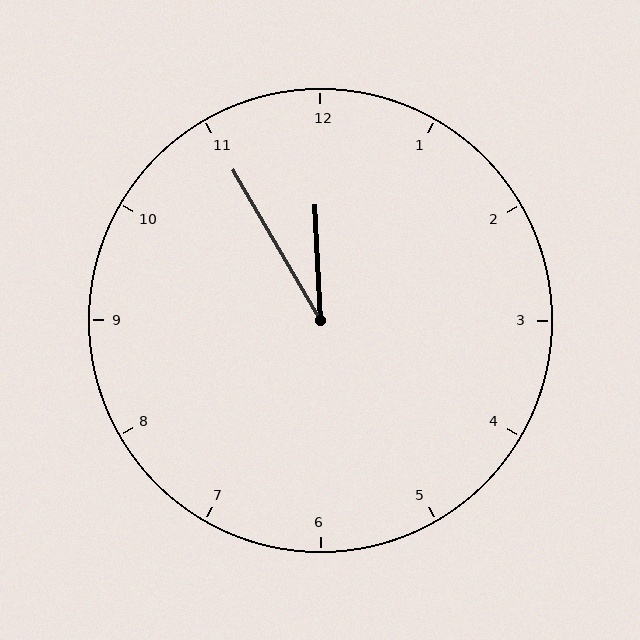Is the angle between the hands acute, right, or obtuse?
It is acute.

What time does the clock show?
11:55.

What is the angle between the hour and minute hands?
Approximately 28 degrees.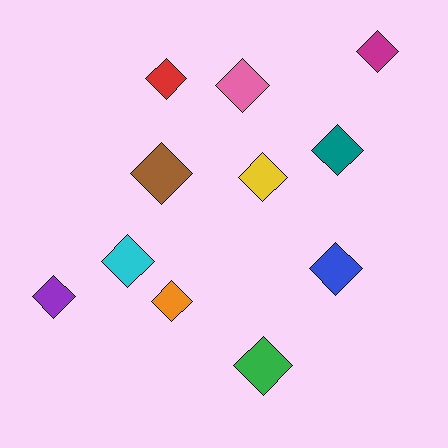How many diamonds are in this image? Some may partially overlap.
There are 11 diamonds.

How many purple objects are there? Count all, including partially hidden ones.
There is 1 purple object.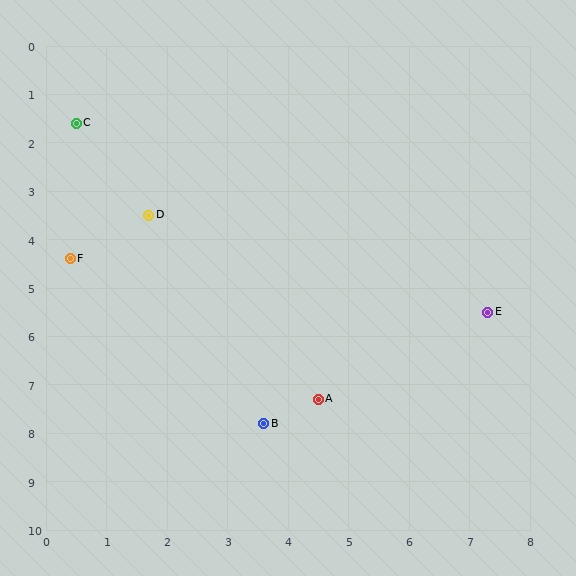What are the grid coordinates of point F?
Point F is at approximately (0.4, 4.4).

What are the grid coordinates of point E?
Point E is at approximately (7.3, 5.5).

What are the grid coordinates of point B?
Point B is at approximately (3.6, 7.8).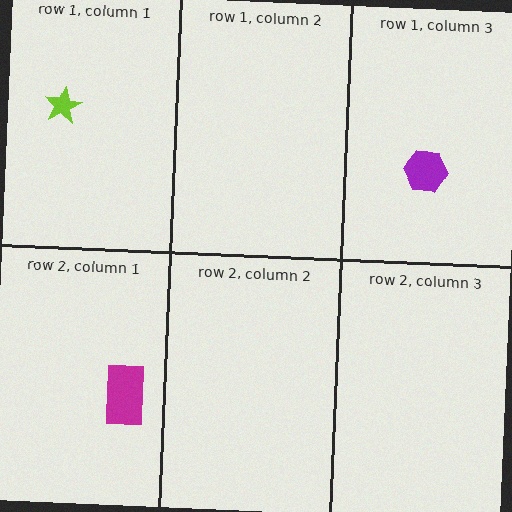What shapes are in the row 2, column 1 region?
The magenta rectangle.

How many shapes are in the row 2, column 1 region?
1.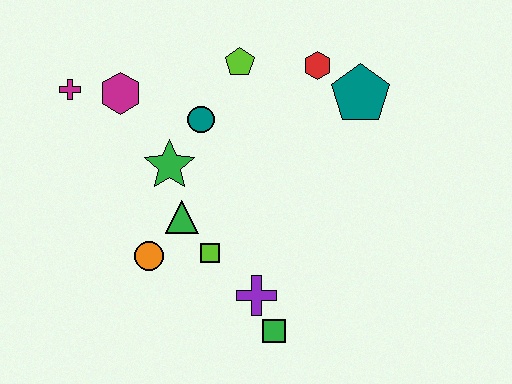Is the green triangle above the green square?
Yes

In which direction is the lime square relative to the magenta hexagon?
The lime square is below the magenta hexagon.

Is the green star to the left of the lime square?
Yes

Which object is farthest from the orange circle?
The teal pentagon is farthest from the orange circle.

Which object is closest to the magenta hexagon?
The magenta cross is closest to the magenta hexagon.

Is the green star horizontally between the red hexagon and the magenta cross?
Yes